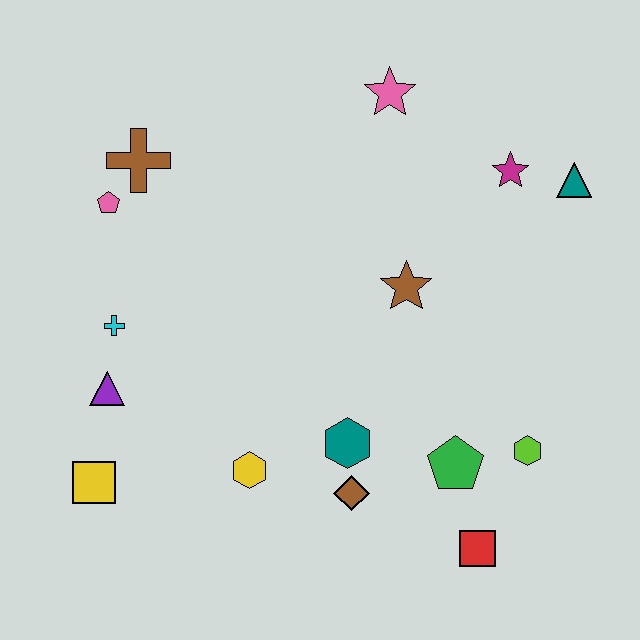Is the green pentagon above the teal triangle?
No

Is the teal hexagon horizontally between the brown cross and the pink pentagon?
No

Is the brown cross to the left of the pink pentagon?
No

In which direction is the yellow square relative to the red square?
The yellow square is to the left of the red square.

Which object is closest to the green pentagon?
The lime hexagon is closest to the green pentagon.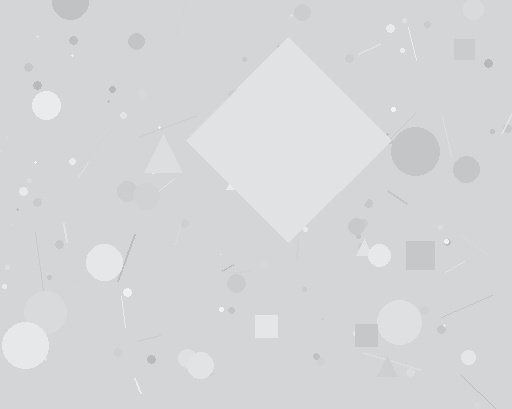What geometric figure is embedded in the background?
A diamond is embedded in the background.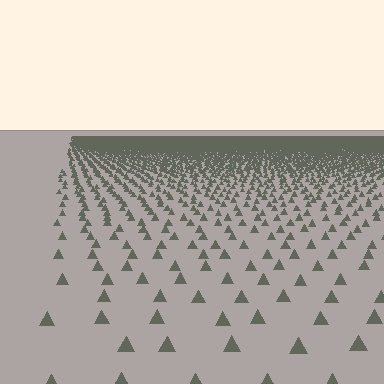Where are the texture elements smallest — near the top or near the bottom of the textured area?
Near the top.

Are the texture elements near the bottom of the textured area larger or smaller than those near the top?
Larger. Near the bottom, elements are closer to the viewer and appear at a bigger on-screen size.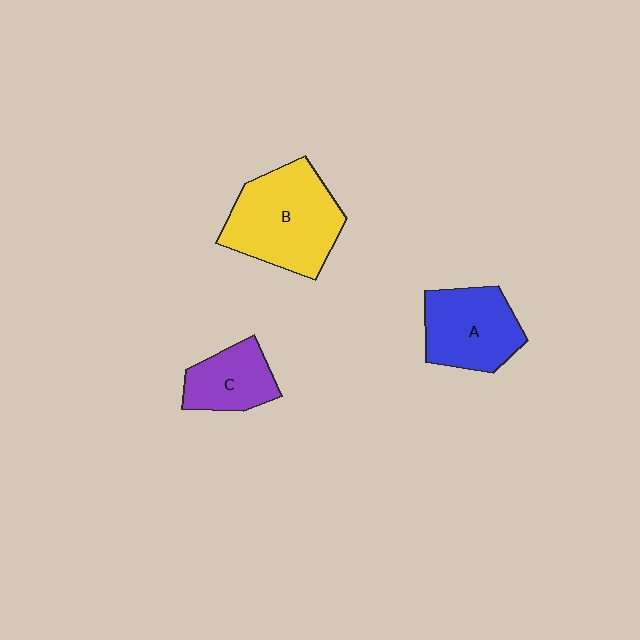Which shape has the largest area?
Shape B (yellow).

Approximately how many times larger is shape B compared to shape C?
Approximately 1.9 times.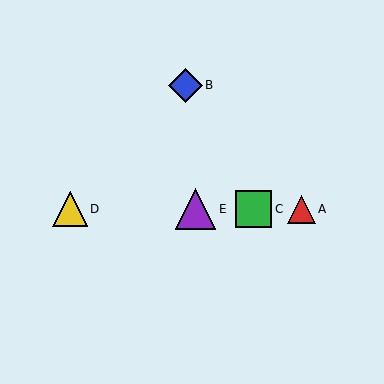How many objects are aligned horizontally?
4 objects (A, C, D, E) are aligned horizontally.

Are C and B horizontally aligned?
No, C is at y≈209 and B is at y≈85.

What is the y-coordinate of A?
Object A is at y≈209.